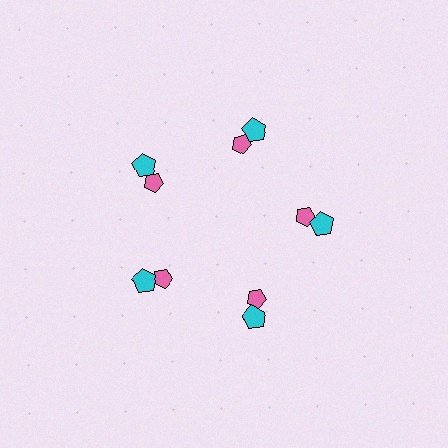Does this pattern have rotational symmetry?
Yes, this pattern has 5-fold rotational symmetry. It looks the same after rotating 72 degrees around the center.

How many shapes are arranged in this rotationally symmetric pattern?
There are 10 shapes, arranged in 5 groups of 2.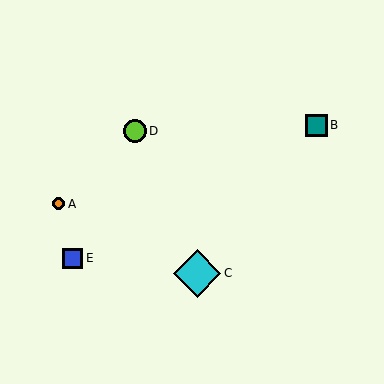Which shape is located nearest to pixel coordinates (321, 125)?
The teal square (labeled B) at (316, 125) is nearest to that location.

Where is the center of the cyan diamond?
The center of the cyan diamond is at (197, 273).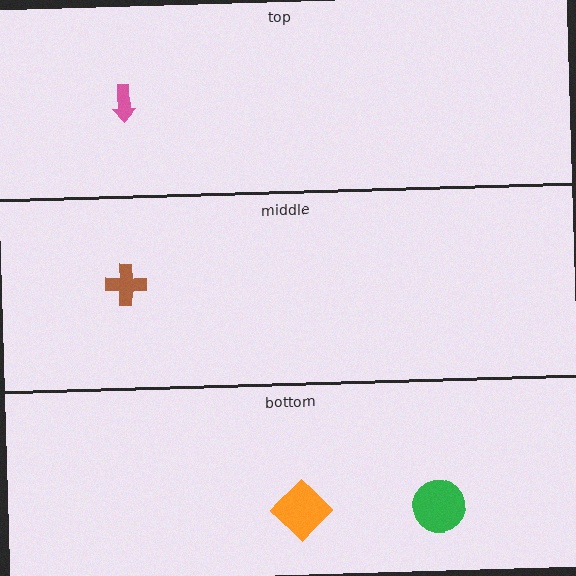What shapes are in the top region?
The pink arrow.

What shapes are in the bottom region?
The orange diamond, the green circle.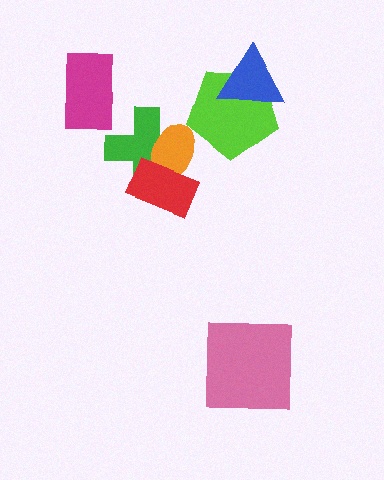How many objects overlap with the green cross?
2 objects overlap with the green cross.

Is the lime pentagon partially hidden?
Yes, it is partially covered by another shape.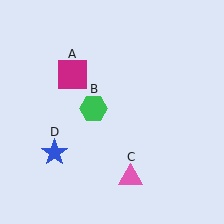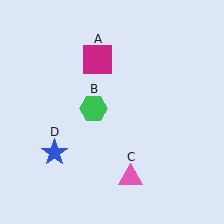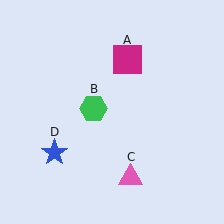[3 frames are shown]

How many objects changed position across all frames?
1 object changed position: magenta square (object A).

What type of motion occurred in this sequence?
The magenta square (object A) rotated clockwise around the center of the scene.